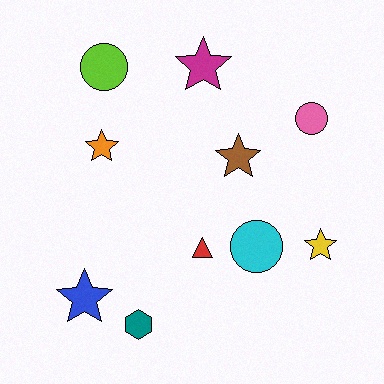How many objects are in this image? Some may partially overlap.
There are 10 objects.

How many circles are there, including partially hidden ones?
There are 3 circles.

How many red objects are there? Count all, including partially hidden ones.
There is 1 red object.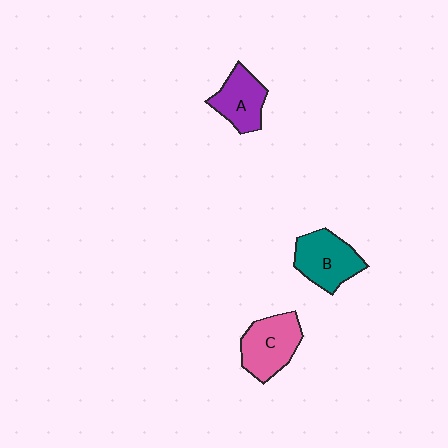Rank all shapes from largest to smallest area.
From largest to smallest: C (pink), B (teal), A (purple).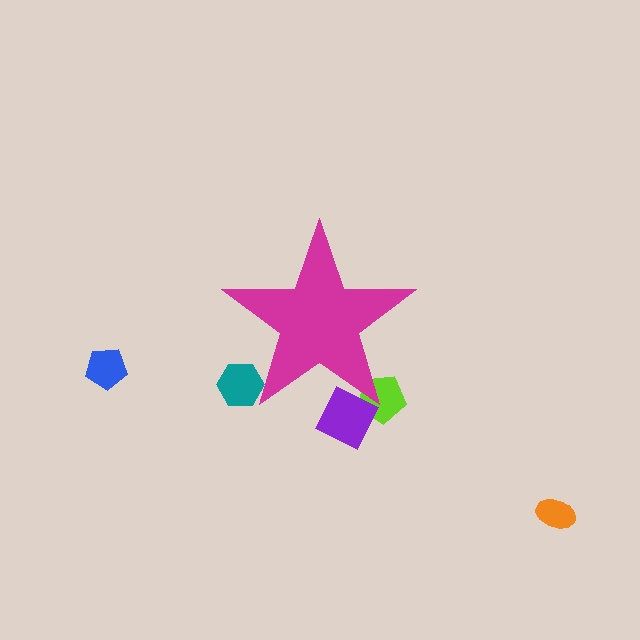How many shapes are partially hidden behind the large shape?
3 shapes are partially hidden.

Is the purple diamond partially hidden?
Yes, the purple diamond is partially hidden behind the magenta star.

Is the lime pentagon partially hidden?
Yes, the lime pentagon is partially hidden behind the magenta star.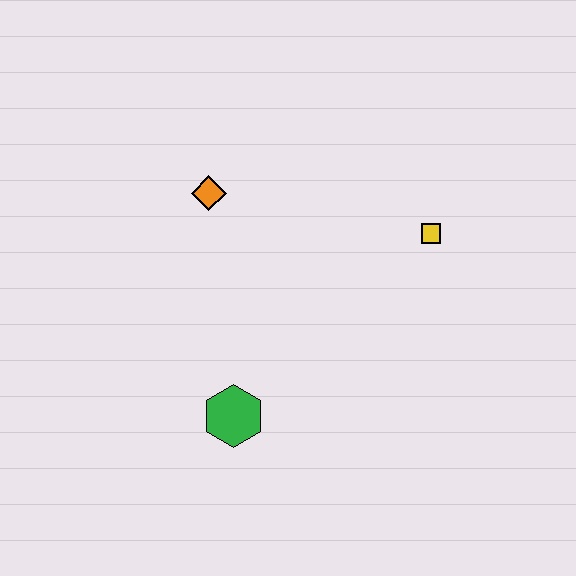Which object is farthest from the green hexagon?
The yellow square is farthest from the green hexagon.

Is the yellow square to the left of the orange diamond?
No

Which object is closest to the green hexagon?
The orange diamond is closest to the green hexagon.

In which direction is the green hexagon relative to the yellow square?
The green hexagon is to the left of the yellow square.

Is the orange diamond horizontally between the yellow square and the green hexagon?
No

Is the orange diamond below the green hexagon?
No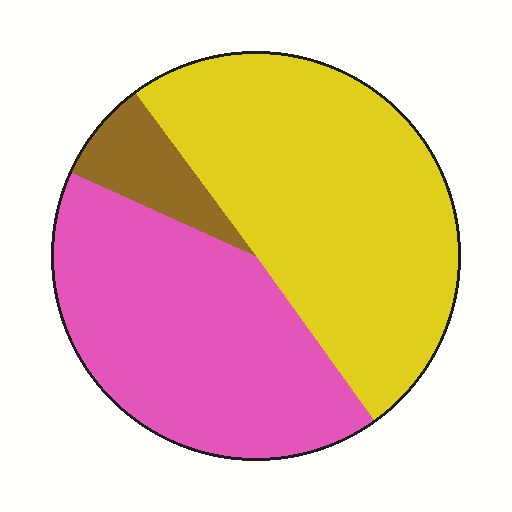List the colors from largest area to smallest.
From largest to smallest: yellow, pink, brown.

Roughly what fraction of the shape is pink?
Pink covers 42% of the shape.